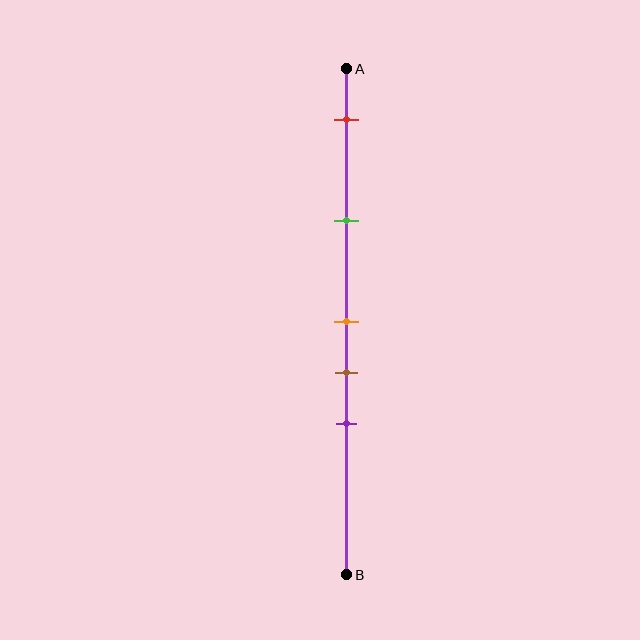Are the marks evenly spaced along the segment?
No, the marks are not evenly spaced.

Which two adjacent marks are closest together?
The orange and brown marks are the closest adjacent pair.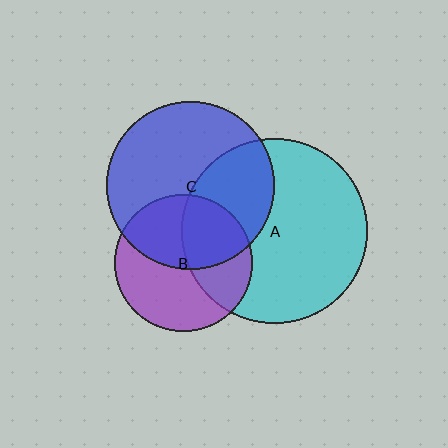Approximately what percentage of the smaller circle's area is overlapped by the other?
Approximately 45%.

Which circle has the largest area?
Circle A (cyan).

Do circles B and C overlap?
Yes.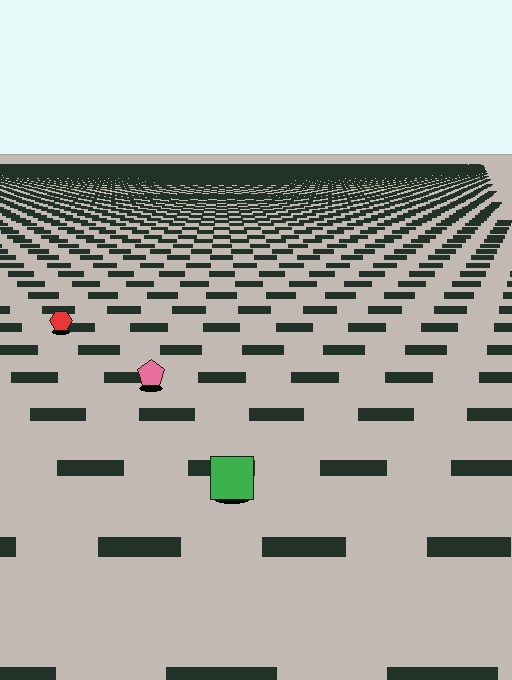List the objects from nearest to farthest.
From nearest to farthest: the green square, the pink pentagon, the red hexagon.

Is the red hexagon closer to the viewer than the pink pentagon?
No. The pink pentagon is closer — you can tell from the texture gradient: the ground texture is coarser near it.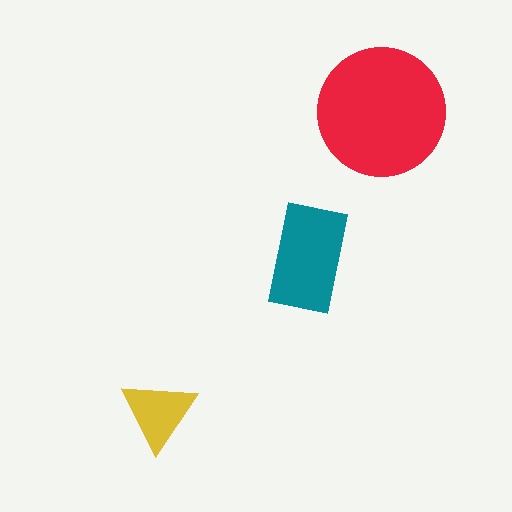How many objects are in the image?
There are 3 objects in the image.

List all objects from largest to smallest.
The red circle, the teal rectangle, the yellow triangle.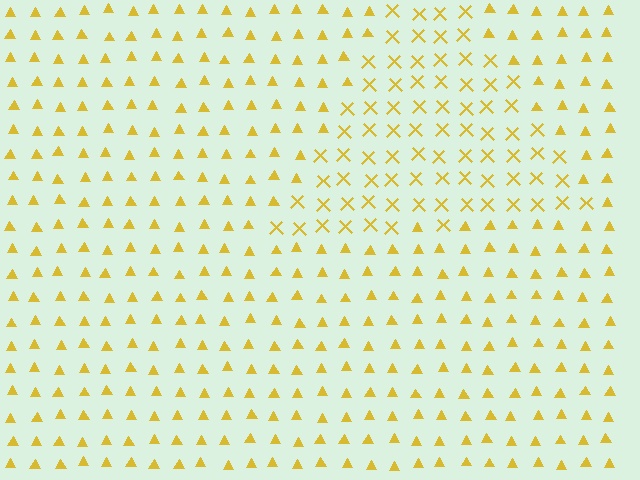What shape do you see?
I see a triangle.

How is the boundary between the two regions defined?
The boundary is defined by a change in element shape: X marks inside vs. triangles outside. All elements share the same color and spacing.